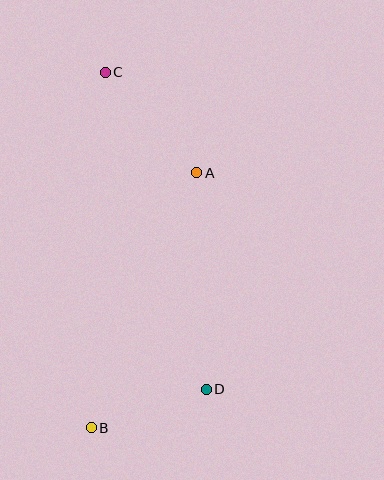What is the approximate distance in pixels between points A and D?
The distance between A and D is approximately 216 pixels.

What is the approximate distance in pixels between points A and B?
The distance between A and B is approximately 276 pixels.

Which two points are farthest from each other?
Points B and C are farthest from each other.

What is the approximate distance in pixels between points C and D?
The distance between C and D is approximately 332 pixels.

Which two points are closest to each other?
Points B and D are closest to each other.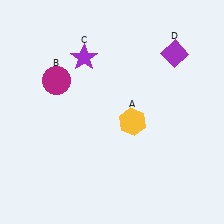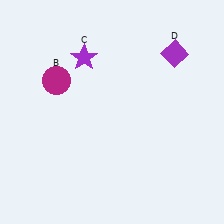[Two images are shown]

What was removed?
The yellow hexagon (A) was removed in Image 2.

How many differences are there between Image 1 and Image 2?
There is 1 difference between the two images.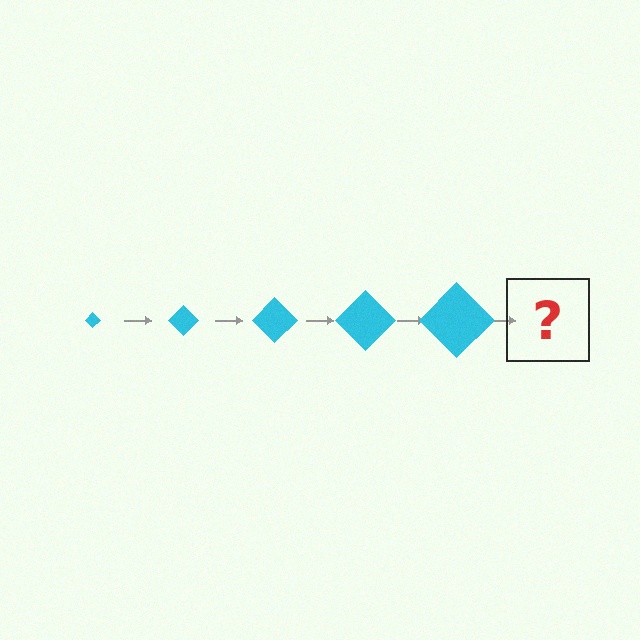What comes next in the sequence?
The next element should be a cyan diamond, larger than the previous one.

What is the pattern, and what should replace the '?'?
The pattern is that the diamond gets progressively larger each step. The '?' should be a cyan diamond, larger than the previous one.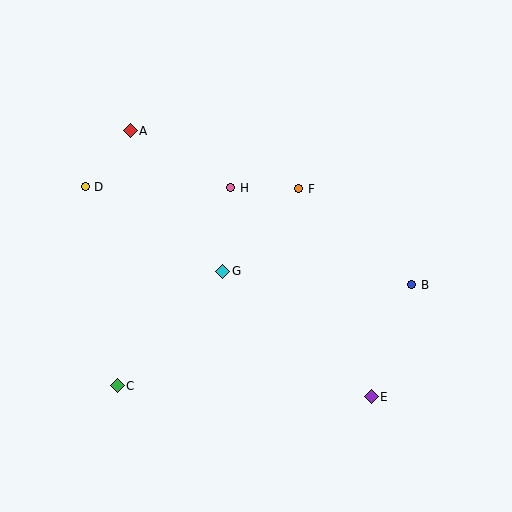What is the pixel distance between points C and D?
The distance between C and D is 202 pixels.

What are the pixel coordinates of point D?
Point D is at (85, 187).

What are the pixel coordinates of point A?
Point A is at (130, 131).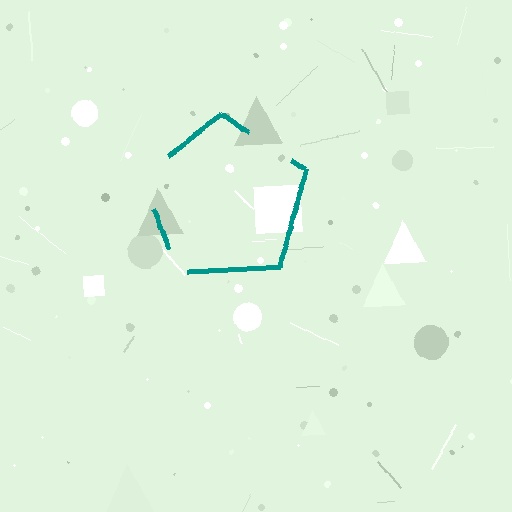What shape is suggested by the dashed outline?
The dashed outline suggests a pentagon.